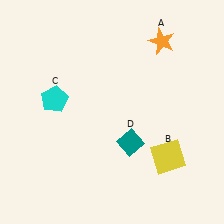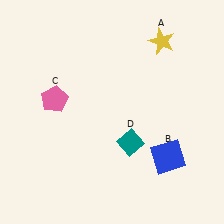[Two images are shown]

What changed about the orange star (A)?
In Image 1, A is orange. In Image 2, it changed to yellow.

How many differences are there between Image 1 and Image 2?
There are 3 differences between the two images.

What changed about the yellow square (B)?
In Image 1, B is yellow. In Image 2, it changed to blue.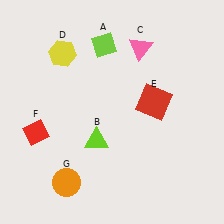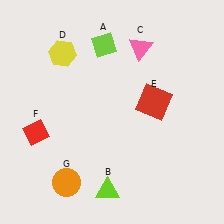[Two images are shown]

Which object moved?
The lime triangle (B) moved down.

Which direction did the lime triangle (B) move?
The lime triangle (B) moved down.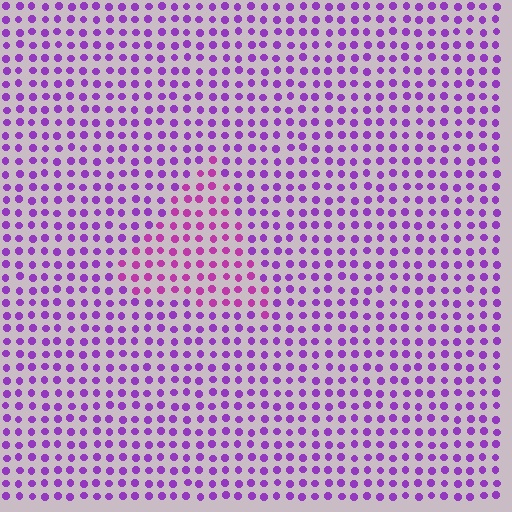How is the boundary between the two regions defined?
The boundary is defined purely by a slight shift in hue (about 29 degrees). Spacing, size, and orientation are identical on both sides.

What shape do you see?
I see a triangle.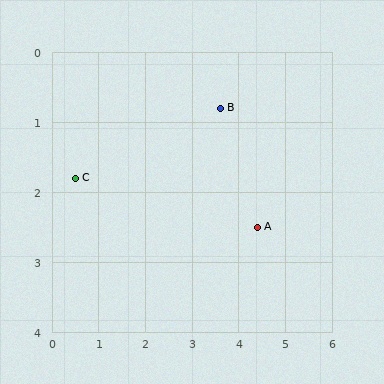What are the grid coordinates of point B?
Point B is at approximately (3.6, 0.8).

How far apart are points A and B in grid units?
Points A and B are about 1.9 grid units apart.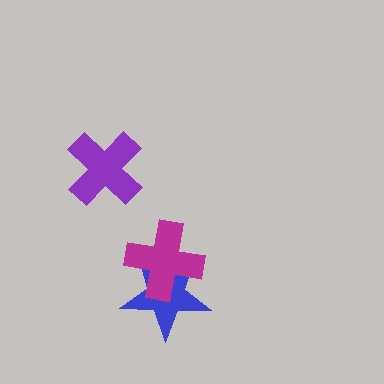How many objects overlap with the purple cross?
0 objects overlap with the purple cross.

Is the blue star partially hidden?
Yes, it is partially covered by another shape.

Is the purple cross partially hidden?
No, no other shape covers it.